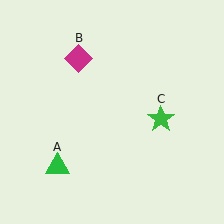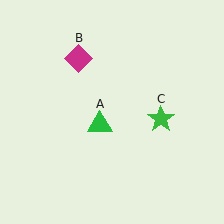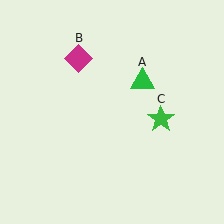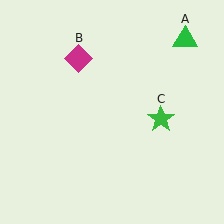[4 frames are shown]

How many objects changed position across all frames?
1 object changed position: green triangle (object A).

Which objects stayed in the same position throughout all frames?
Magenta diamond (object B) and green star (object C) remained stationary.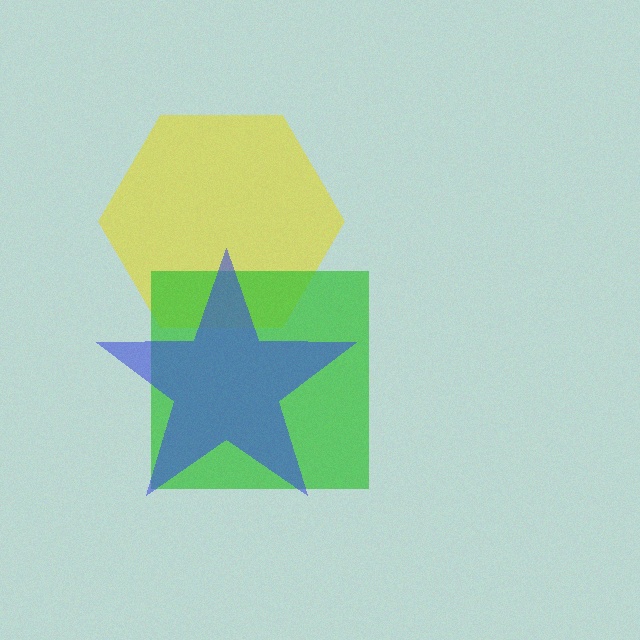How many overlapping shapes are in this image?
There are 3 overlapping shapes in the image.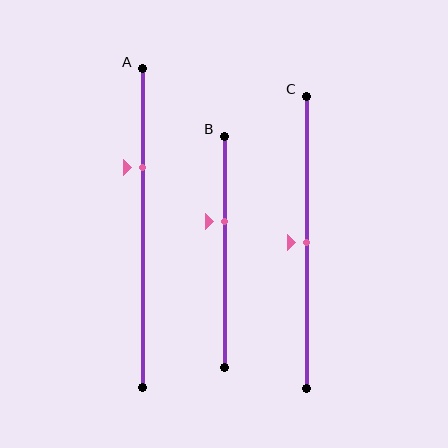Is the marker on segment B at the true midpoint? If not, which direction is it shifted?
No, the marker on segment B is shifted upward by about 13% of the segment length.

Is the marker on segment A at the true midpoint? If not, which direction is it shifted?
No, the marker on segment A is shifted upward by about 19% of the segment length.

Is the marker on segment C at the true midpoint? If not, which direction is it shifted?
Yes, the marker on segment C is at the true midpoint.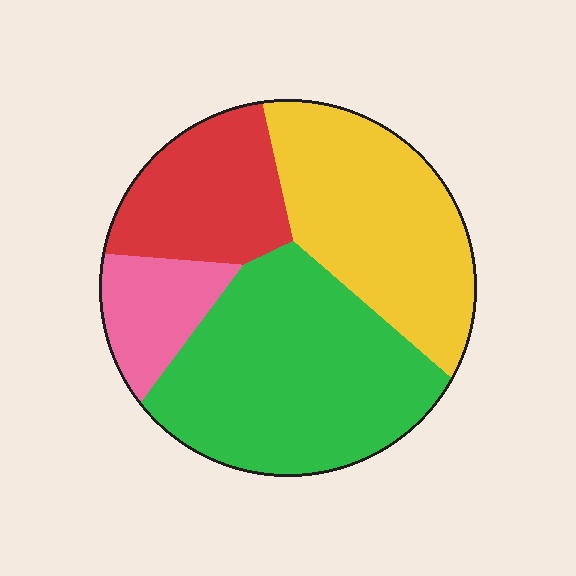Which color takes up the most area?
Green, at roughly 40%.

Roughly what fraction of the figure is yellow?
Yellow takes up between a quarter and a half of the figure.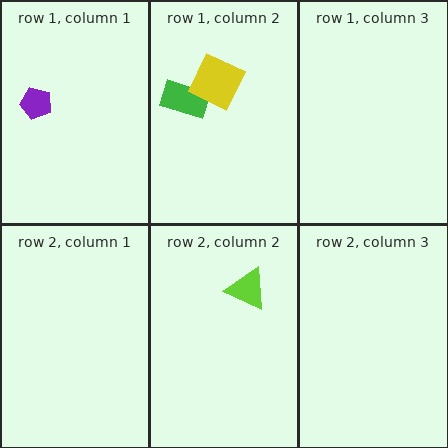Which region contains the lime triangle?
The row 2, column 2 region.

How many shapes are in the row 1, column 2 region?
2.